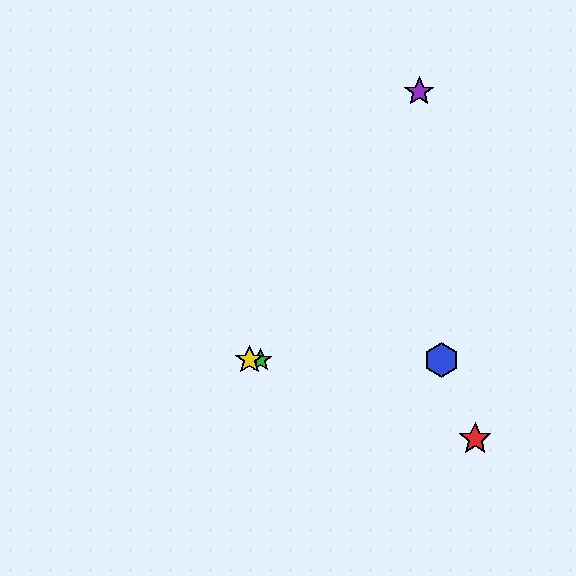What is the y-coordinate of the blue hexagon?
The blue hexagon is at y≈360.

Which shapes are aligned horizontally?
The blue hexagon, the green star, the yellow star are aligned horizontally.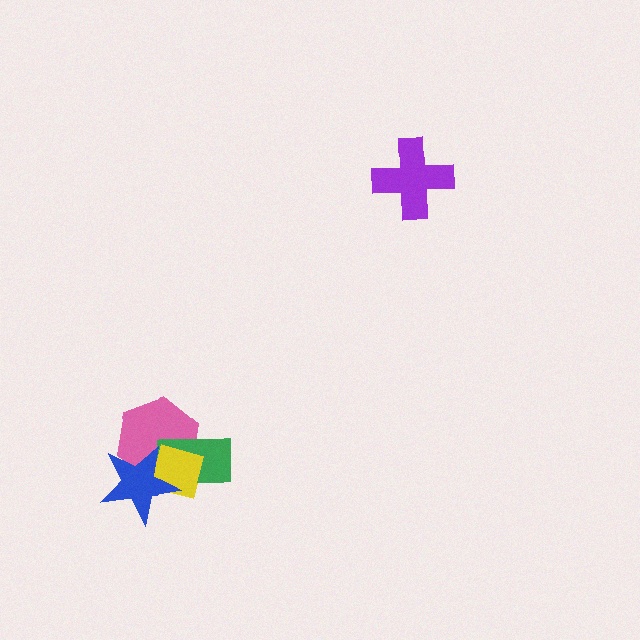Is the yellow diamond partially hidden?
Yes, it is partially covered by another shape.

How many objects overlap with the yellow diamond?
3 objects overlap with the yellow diamond.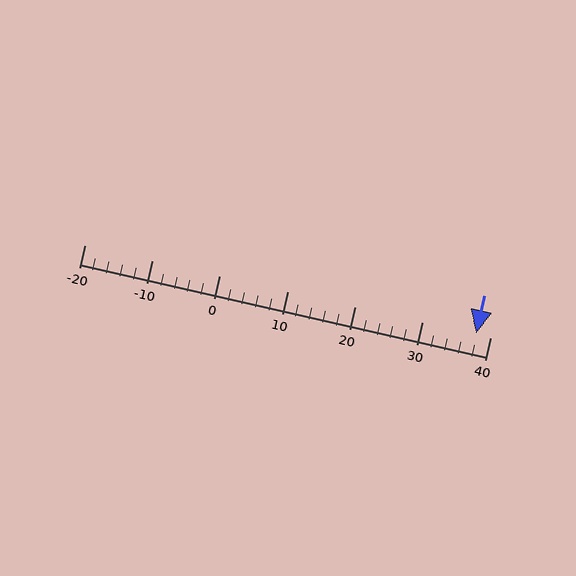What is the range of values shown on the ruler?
The ruler shows values from -20 to 40.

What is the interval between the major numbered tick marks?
The major tick marks are spaced 10 units apart.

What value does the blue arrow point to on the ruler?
The blue arrow points to approximately 38.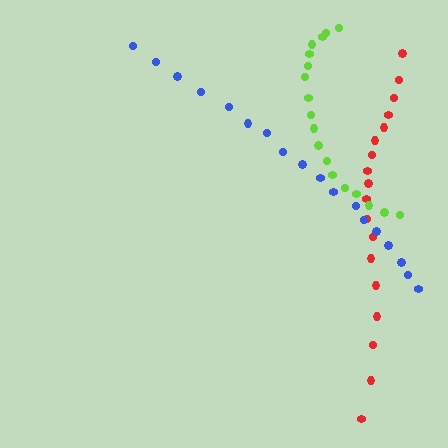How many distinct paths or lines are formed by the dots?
There are 3 distinct paths.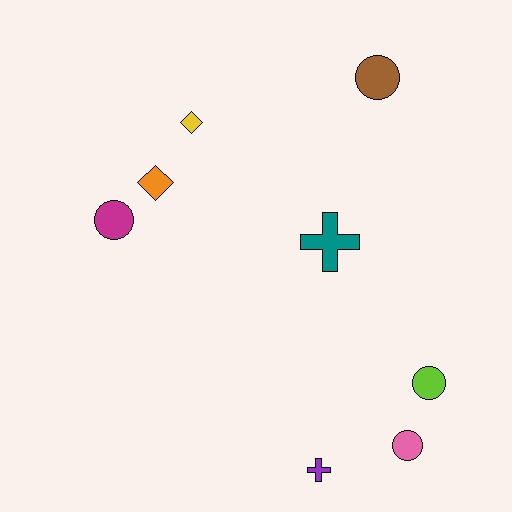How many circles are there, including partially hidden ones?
There are 4 circles.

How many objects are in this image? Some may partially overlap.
There are 8 objects.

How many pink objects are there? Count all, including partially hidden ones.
There is 1 pink object.